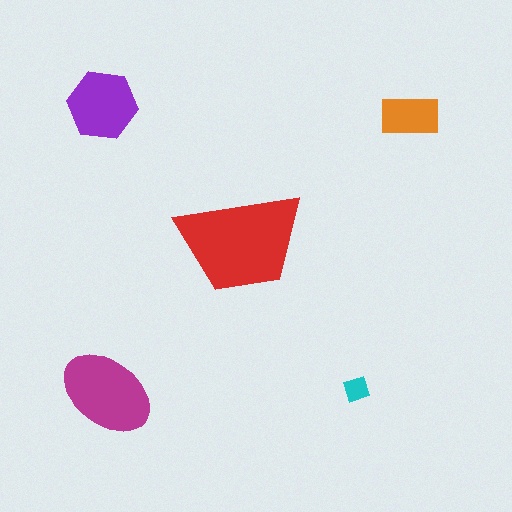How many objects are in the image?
There are 5 objects in the image.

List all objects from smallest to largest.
The cyan diamond, the orange rectangle, the purple hexagon, the magenta ellipse, the red trapezoid.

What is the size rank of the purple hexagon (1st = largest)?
3rd.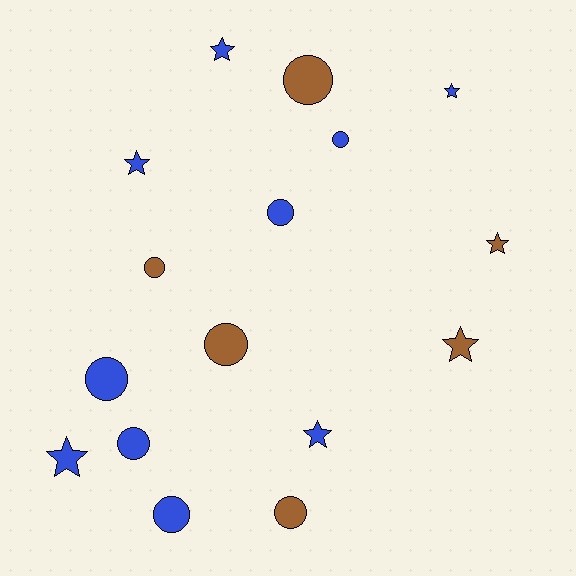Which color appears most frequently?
Blue, with 10 objects.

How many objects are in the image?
There are 16 objects.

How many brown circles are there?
There are 4 brown circles.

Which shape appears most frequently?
Circle, with 9 objects.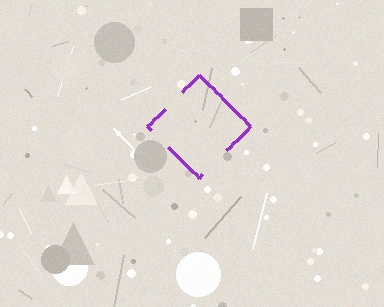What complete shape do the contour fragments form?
The contour fragments form a diamond.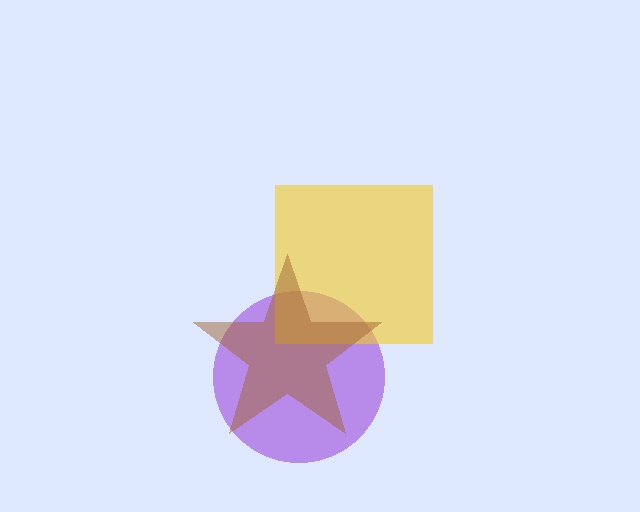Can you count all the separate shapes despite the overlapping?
Yes, there are 3 separate shapes.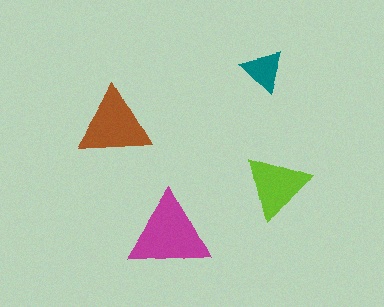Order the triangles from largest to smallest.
the magenta one, the brown one, the lime one, the teal one.